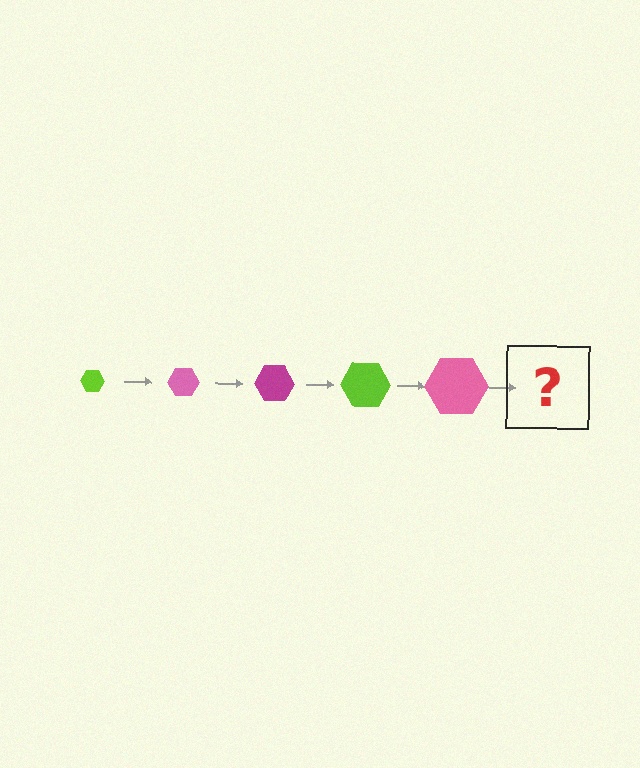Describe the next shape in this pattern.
It should be a magenta hexagon, larger than the previous one.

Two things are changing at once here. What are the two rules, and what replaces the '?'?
The two rules are that the hexagon grows larger each step and the color cycles through lime, pink, and magenta. The '?' should be a magenta hexagon, larger than the previous one.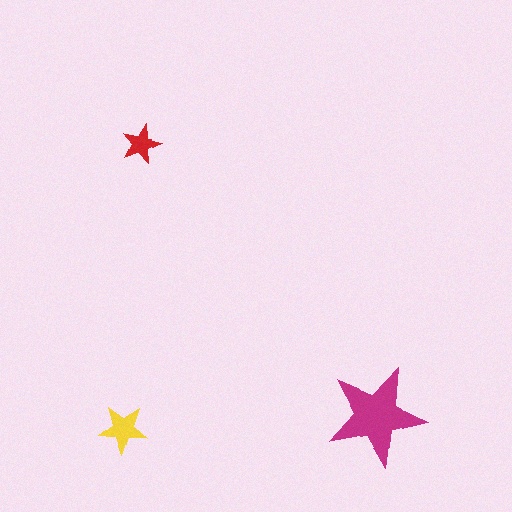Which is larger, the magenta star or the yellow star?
The magenta one.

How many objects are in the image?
There are 3 objects in the image.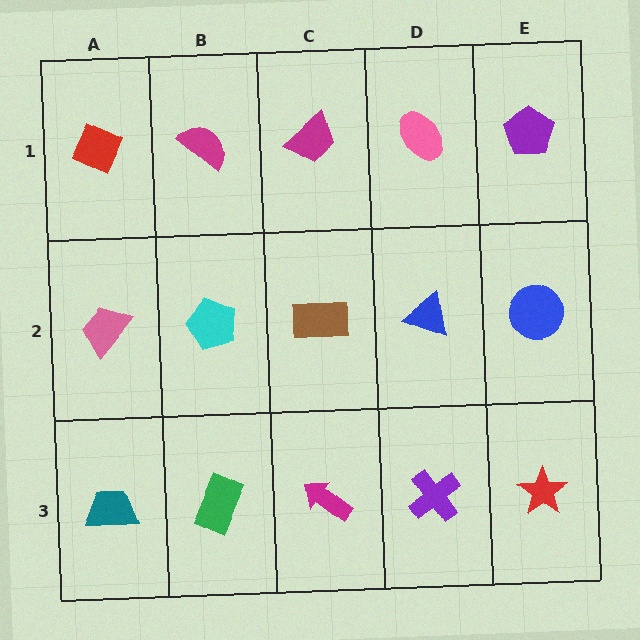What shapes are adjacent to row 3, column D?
A blue triangle (row 2, column D), a magenta arrow (row 3, column C), a red star (row 3, column E).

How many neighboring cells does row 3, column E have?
2.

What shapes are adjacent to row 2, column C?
A magenta trapezoid (row 1, column C), a magenta arrow (row 3, column C), a cyan pentagon (row 2, column B), a blue triangle (row 2, column D).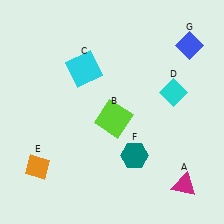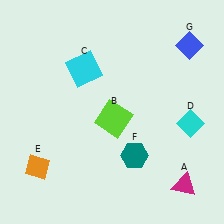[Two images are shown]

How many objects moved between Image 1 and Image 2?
1 object moved between the two images.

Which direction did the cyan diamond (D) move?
The cyan diamond (D) moved down.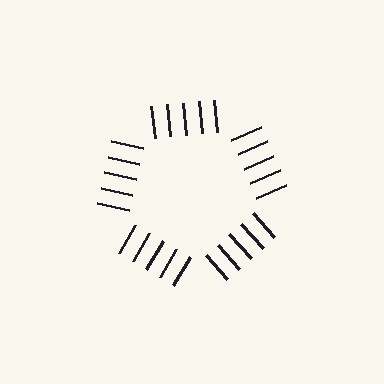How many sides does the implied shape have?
5 sides — the line-ends trace a pentagon.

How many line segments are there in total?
25 — 5 along each of the 5 edges.